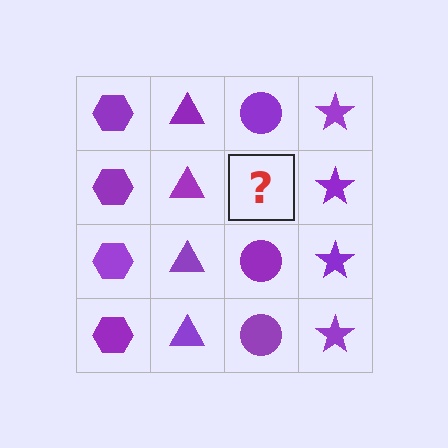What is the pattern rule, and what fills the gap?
The rule is that each column has a consistent shape. The gap should be filled with a purple circle.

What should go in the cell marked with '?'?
The missing cell should contain a purple circle.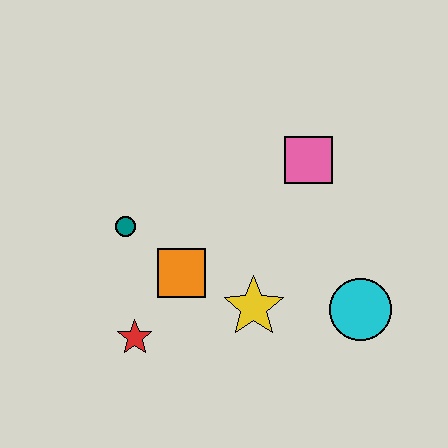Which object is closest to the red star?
The orange square is closest to the red star.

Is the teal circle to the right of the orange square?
No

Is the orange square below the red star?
No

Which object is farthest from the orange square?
The cyan circle is farthest from the orange square.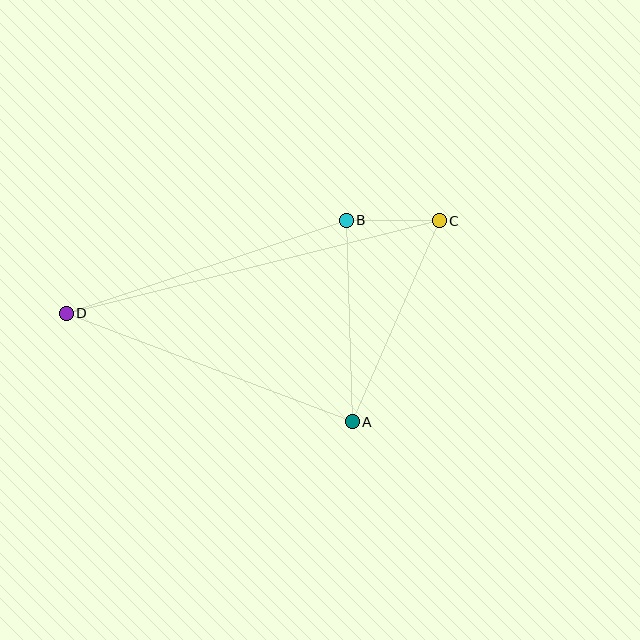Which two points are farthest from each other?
Points C and D are farthest from each other.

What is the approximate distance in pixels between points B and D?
The distance between B and D is approximately 295 pixels.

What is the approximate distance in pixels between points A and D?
The distance between A and D is approximately 306 pixels.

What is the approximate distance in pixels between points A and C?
The distance between A and C is approximately 219 pixels.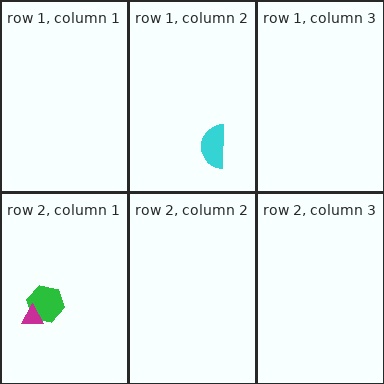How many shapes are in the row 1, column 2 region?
1.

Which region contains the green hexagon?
The row 2, column 1 region.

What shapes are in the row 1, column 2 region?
The cyan semicircle.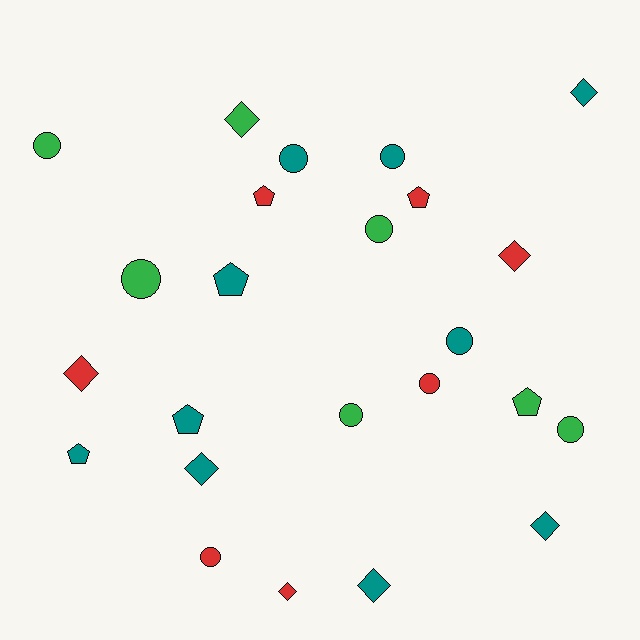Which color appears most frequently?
Teal, with 10 objects.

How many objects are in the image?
There are 24 objects.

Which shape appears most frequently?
Circle, with 10 objects.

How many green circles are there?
There are 5 green circles.